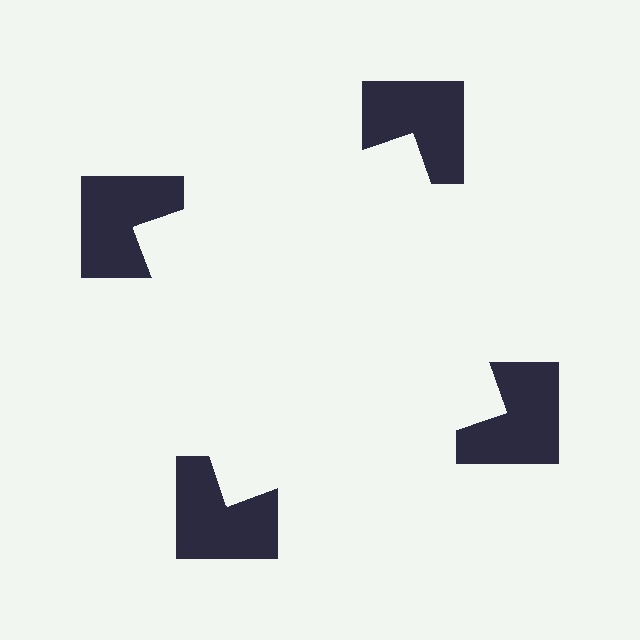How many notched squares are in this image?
There are 4 — one at each vertex of the illusory square.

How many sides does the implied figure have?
4 sides.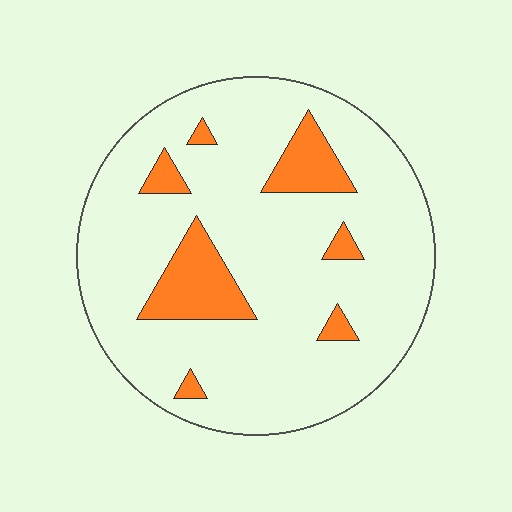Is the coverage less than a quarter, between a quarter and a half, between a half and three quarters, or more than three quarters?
Less than a quarter.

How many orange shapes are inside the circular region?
7.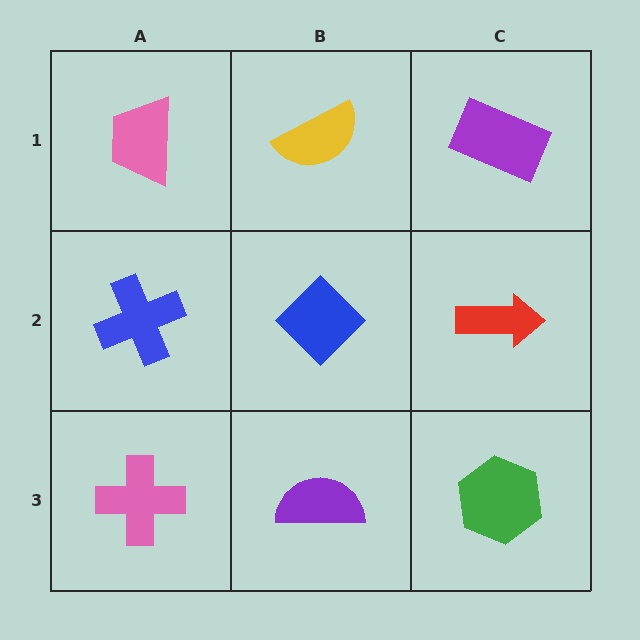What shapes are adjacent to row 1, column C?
A red arrow (row 2, column C), a yellow semicircle (row 1, column B).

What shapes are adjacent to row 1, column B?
A blue diamond (row 2, column B), a pink trapezoid (row 1, column A), a purple rectangle (row 1, column C).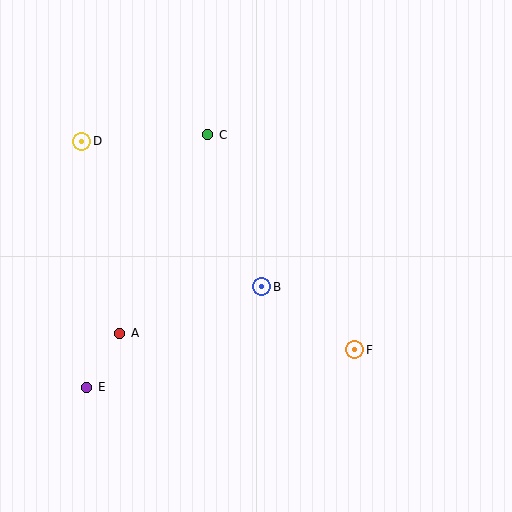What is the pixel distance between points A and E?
The distance between A and E is 63 pixels.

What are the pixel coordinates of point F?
Point F is at (355, 350).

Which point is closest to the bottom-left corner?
Point E is closest to the bottom-left corner.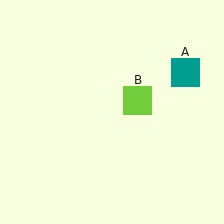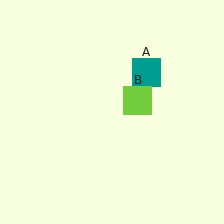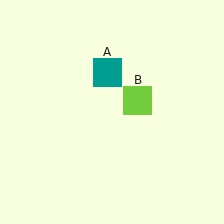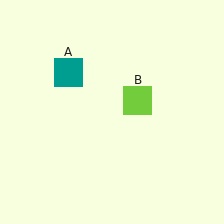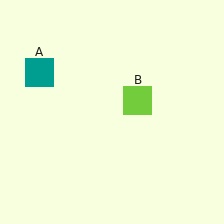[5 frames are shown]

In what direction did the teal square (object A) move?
The teal square (object A) moved left.